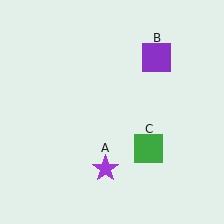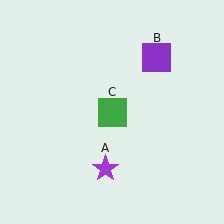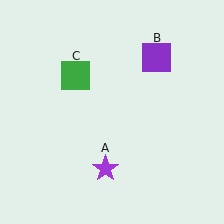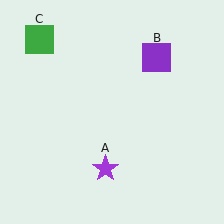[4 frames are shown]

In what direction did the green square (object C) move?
The green square (object C) moved up and to the left.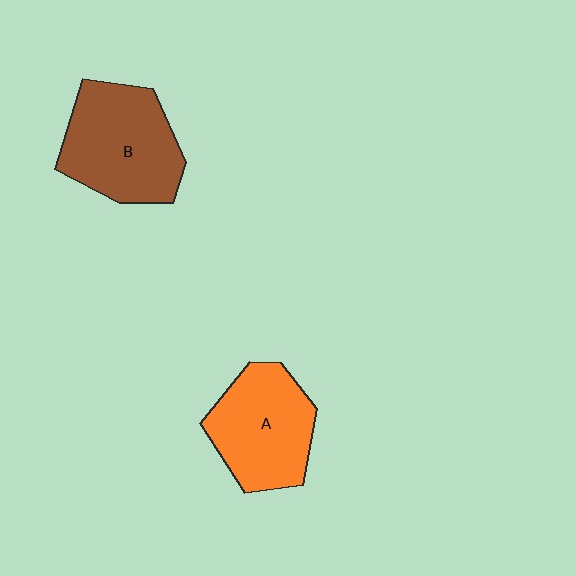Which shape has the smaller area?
Shape A (orange).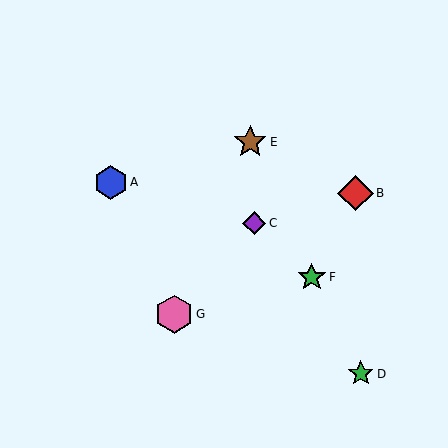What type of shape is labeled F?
Shape F is a green star.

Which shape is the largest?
The pink hexagon (labeled G) is the largest.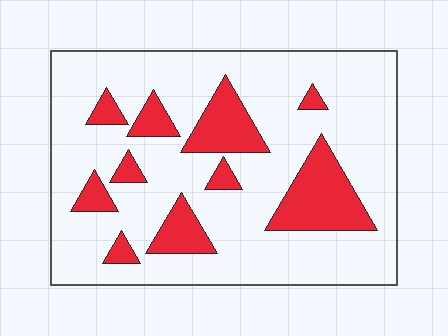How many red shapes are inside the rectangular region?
10.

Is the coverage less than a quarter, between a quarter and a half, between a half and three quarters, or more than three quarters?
Less than a quarter.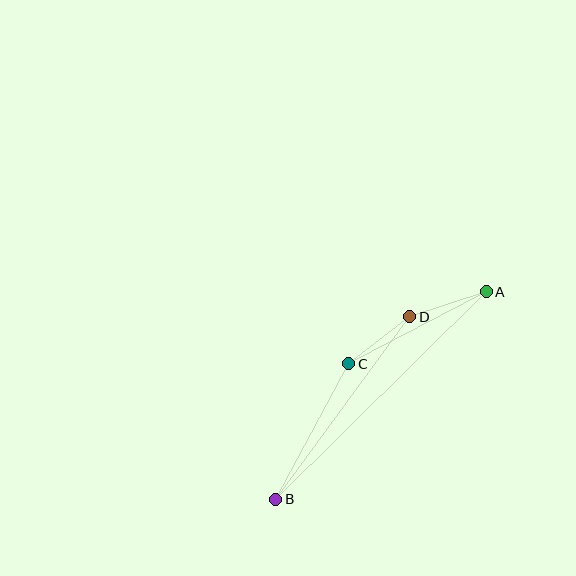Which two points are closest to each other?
Points C and D are closest to each other.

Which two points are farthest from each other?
Points A and B are farthest from each other.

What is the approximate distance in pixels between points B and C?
The distance between B and C is approximately 154 pixels.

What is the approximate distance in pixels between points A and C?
The distance between A and C is approximately 155 pixels.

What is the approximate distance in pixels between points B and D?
The distance between B and D is approximately 227 pixels.